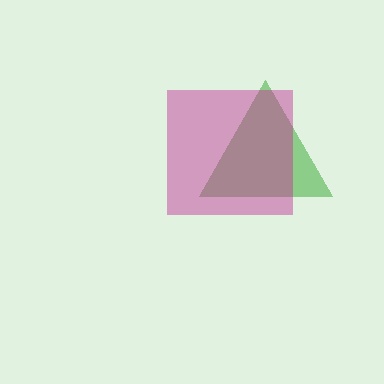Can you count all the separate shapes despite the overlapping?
Yes, there are 2 separate shapes.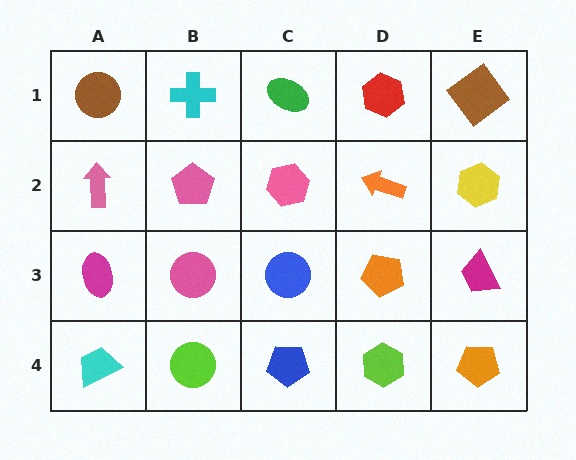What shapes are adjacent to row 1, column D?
An orange arrow (row 2, column D), a green ellipse (row 1, column C), a brown diamond (row 1, column E).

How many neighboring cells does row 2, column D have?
4.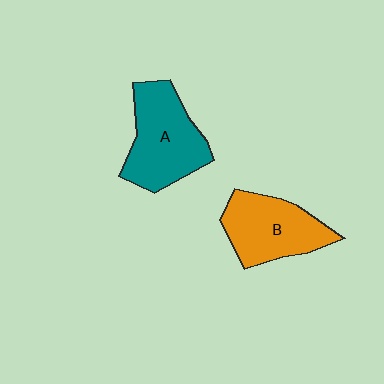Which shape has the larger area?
Shape A (teal).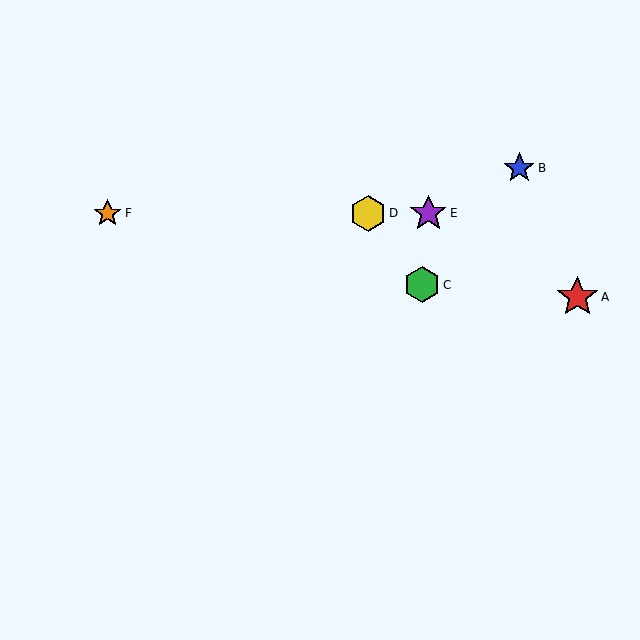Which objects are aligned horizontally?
Objects D, E, F are aligned horizontally.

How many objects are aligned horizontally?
3 objects (D, E, F) are aligned horizontally.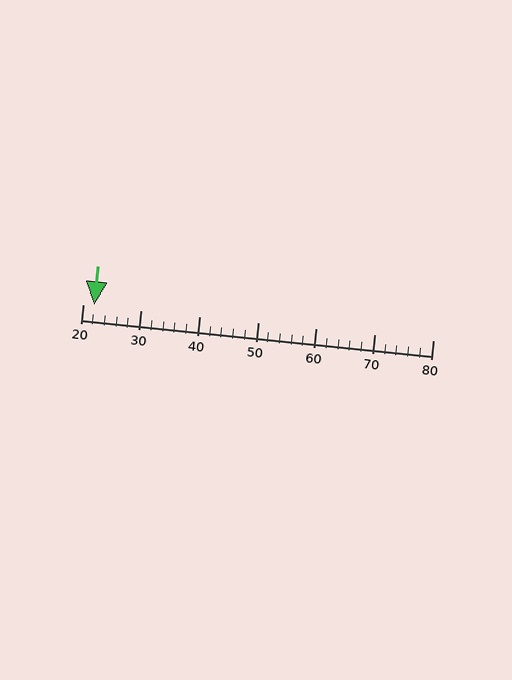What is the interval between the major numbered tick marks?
The major tick marks are spaced 10 units apart.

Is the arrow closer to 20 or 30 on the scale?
The arrow is closer to 20.